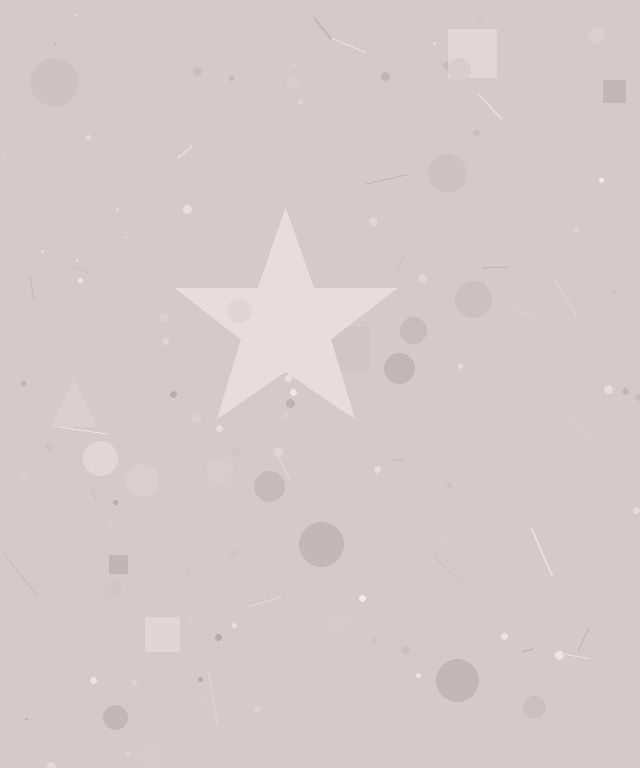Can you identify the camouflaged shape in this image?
The camouflaged shape is a star.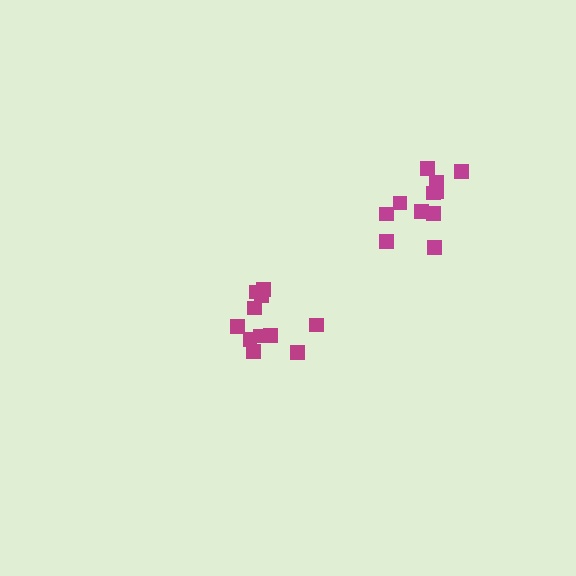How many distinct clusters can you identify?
There are 2 distinct clusters.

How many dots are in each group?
Group 1: 11 dots, Group 2: 11 dots (22 total).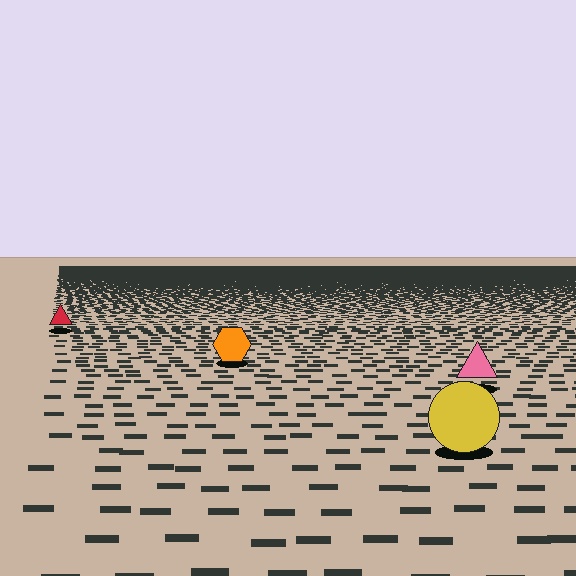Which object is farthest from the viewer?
The red triangle is farthest from the viewer. It appears smaller and the ground texture around it is denser.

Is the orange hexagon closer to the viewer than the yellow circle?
No. The yellow circle is closer — you can tell from the texture gradient: the ground texture is coarser near it.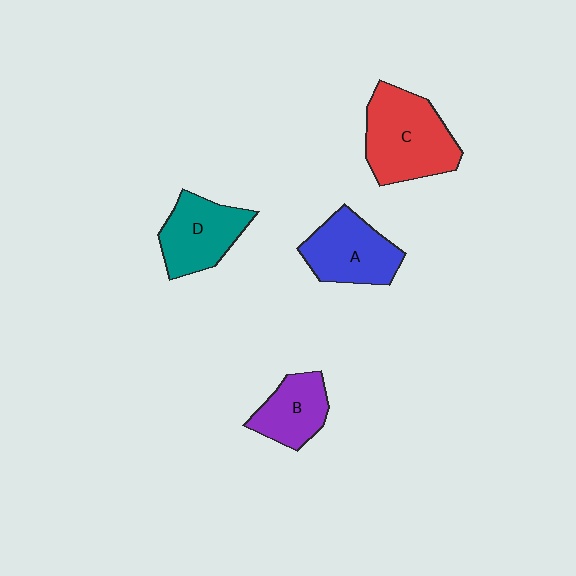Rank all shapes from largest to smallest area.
From largest to smallest: C (red), A (blue), D (teal), B (purple).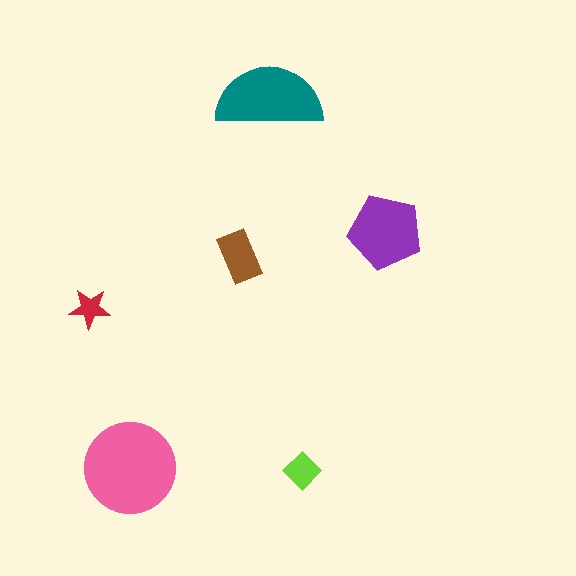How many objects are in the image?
There are 6 objects in the image.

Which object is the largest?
The pink circle.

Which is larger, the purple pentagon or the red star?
The purple pentagon.